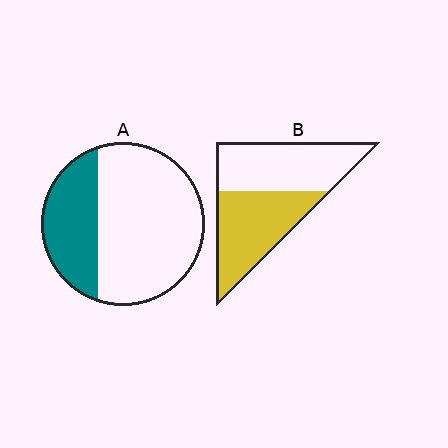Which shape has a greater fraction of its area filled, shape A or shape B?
Shape B.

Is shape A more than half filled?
No.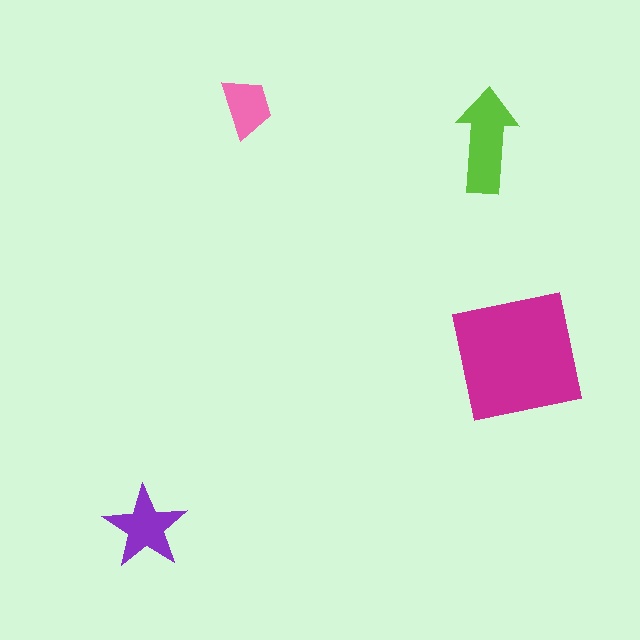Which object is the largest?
The magenta square.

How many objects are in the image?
There are 4 objects in the image.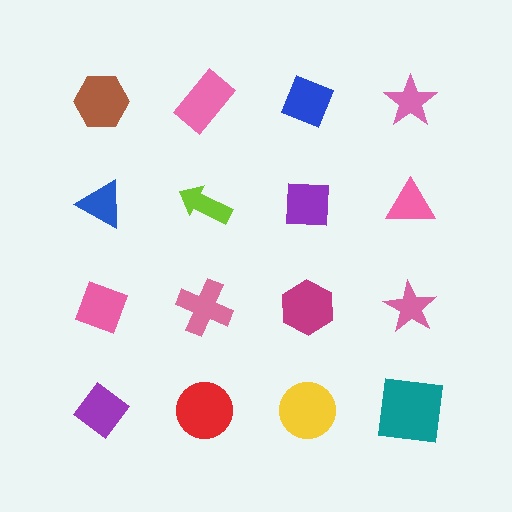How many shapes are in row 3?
4 shapes.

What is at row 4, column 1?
A purple diamond.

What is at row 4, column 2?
A red circle.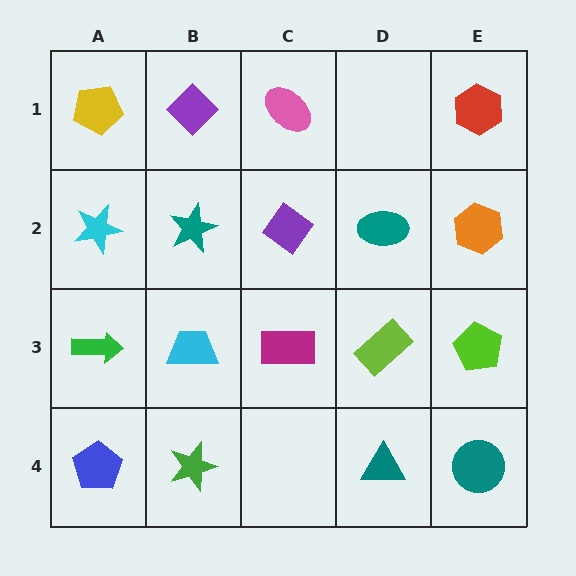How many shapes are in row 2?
5 shapes.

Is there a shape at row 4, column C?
No, that cell is empty.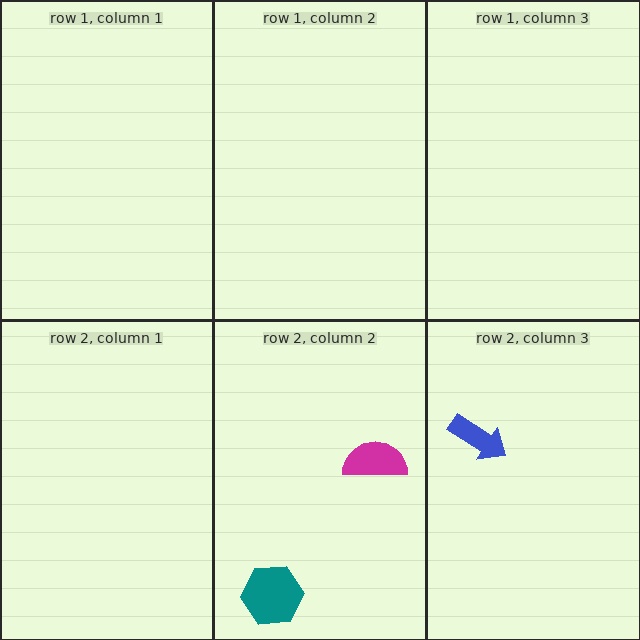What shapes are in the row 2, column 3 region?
The blue arrow.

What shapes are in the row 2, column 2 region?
The teal hexagon, the magenta semicircle.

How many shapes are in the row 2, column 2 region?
2.